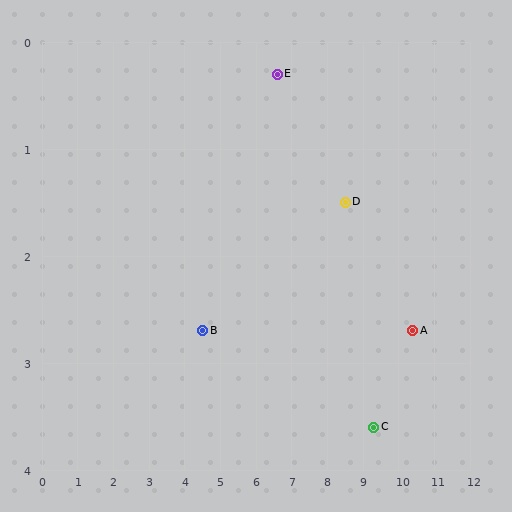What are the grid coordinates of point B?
Point B is at approximately (4.5, 2.7).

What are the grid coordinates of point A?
Point A is at approximately (10.4, 2.7).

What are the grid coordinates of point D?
Point D is at approximately (8.5, 1.5).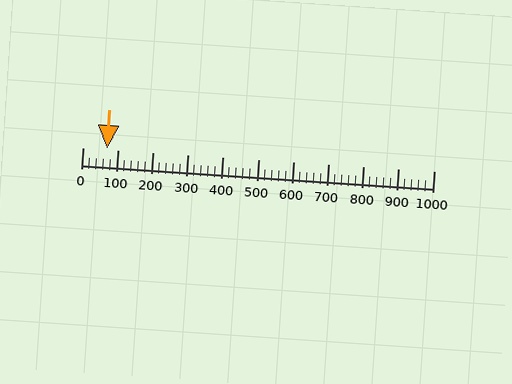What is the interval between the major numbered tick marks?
The major tick marks are spaced 100 units apart.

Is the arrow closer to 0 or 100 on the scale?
The arrow is closer to 100.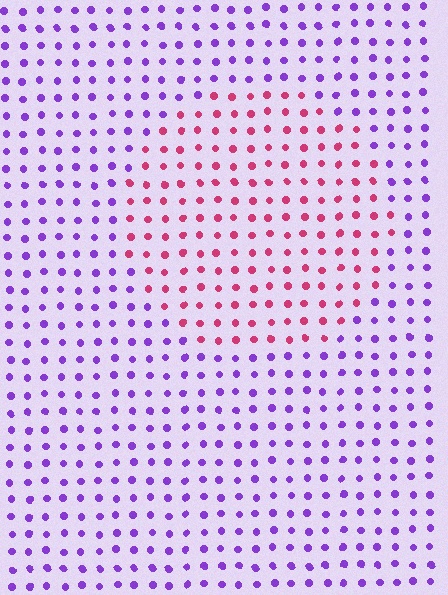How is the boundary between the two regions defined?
The boundary is defined purely by a slight shift in hue (about 65 degrees). Spacing, size, and orientation are identical on both sides.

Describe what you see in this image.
The image is filled with small purple elements in a uniform arrangement. A circle-shaped region is visible where the elements are tinted to a slightly different hue, forming a subtle color boundary.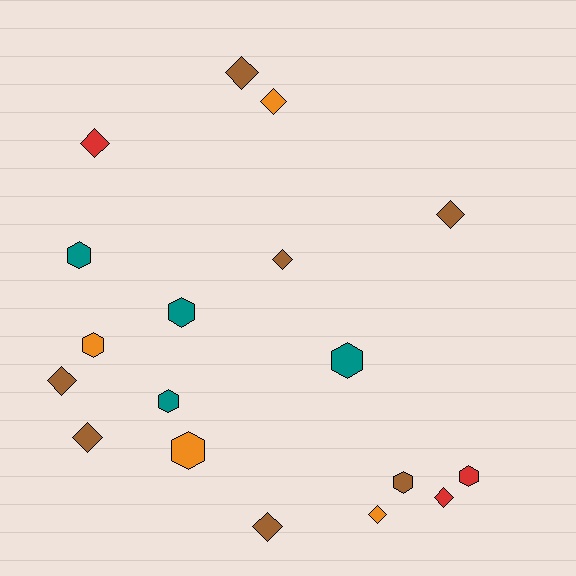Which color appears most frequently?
Brown, with 7 objects.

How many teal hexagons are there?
There are 4 teal hexagons.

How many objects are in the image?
There are 18 objects.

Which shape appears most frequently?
Diamond, with 10 objects.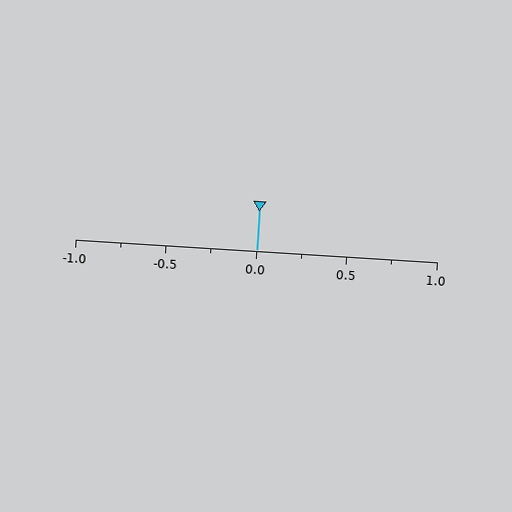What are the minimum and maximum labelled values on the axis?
The axis runs from -1.0 to 1.0.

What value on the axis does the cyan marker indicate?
The marker indicates approximately 0.